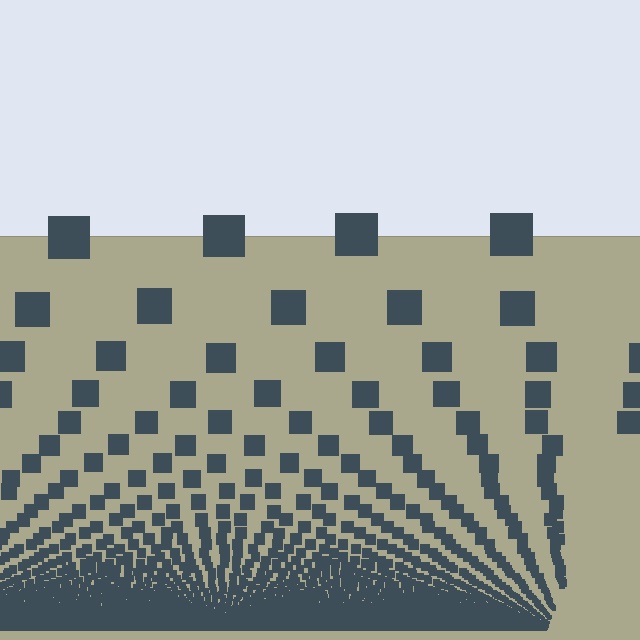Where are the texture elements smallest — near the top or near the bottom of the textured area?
Near the bottom.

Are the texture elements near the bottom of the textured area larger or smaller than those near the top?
Smaller. The gradient is inverted — elements near the bottom are smaller and denser.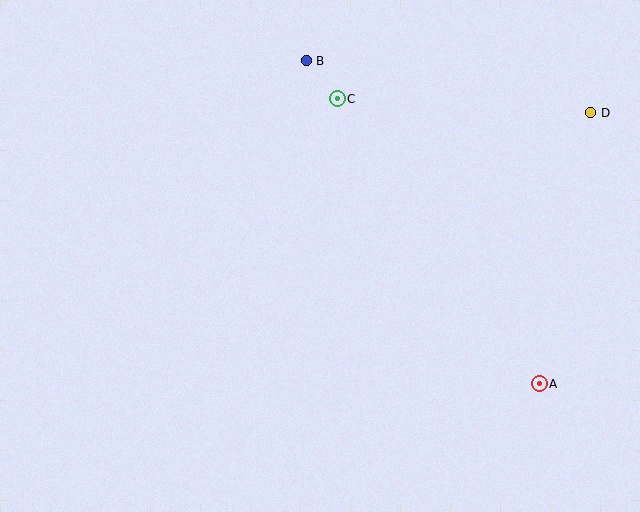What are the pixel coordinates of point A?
Point A is at (539, 384).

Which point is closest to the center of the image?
Point C at (337, 99) is closest to the center.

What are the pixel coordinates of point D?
Point D is at (591, 113).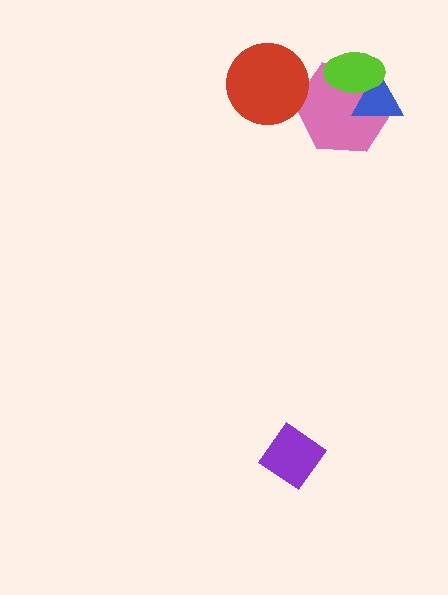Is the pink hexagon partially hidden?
Yes, it is partially covered by another shape.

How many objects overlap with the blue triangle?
2 objects overlap with the blue triangle.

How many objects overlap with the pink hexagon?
3 objects overlap with the pink hexagon.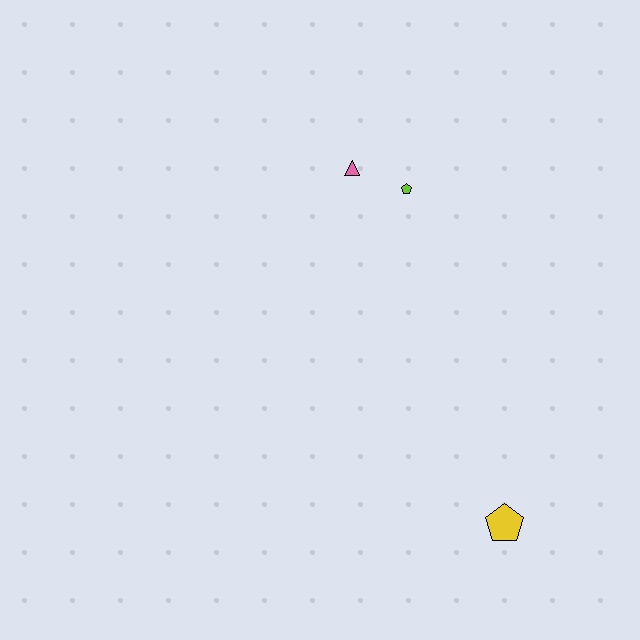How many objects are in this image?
There are 3 objects.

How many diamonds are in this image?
There are no diamonds.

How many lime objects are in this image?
There is 1 lime object.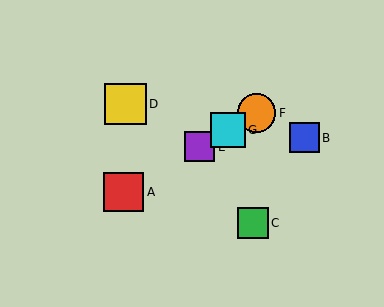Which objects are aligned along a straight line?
Objects A, E, F, G are aligned along a straight line.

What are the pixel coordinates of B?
Object B is at (304, 138).